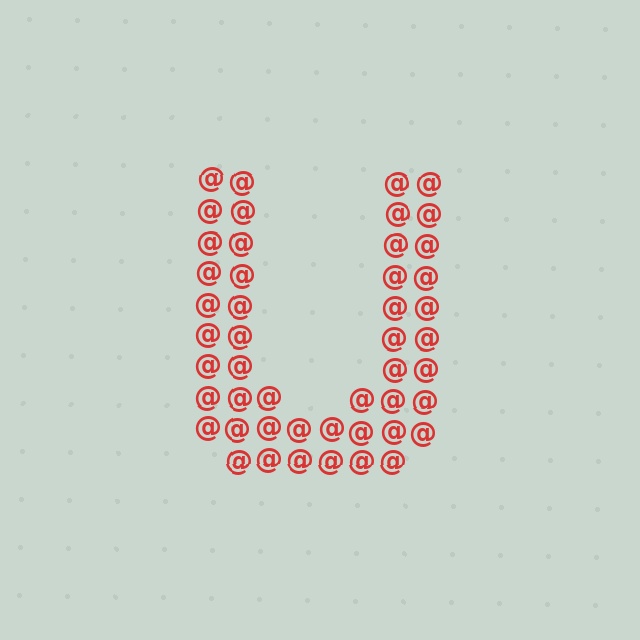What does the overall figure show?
The overall figure shows the letter U.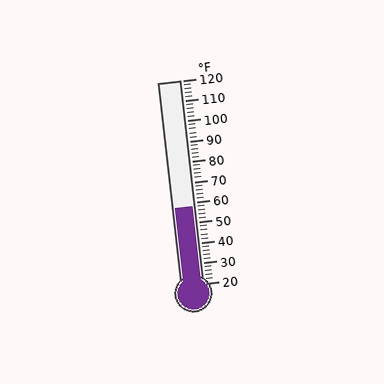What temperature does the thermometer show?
The thermometer shows approximately 58°F.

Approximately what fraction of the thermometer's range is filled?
The thermometer is filled to approximately 40% of its range.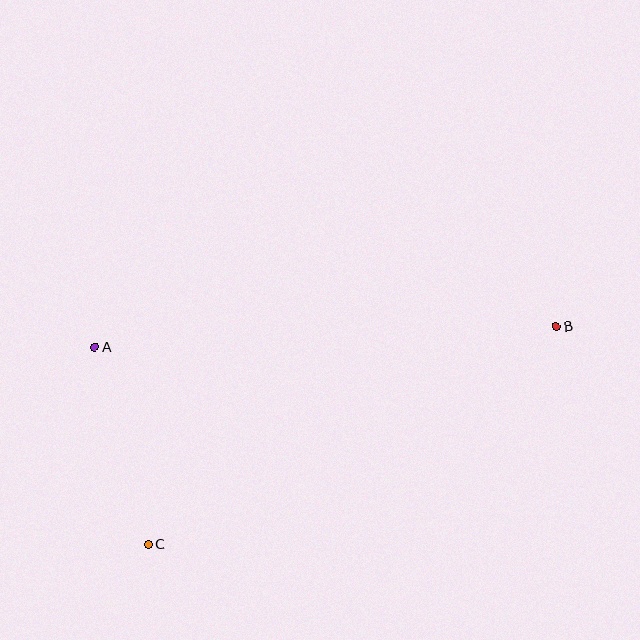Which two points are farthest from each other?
Points B and C are farthest from each other.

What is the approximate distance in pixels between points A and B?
The distance between A and B is approximately 462 pixels.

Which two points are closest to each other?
Points A and C are closest to each other.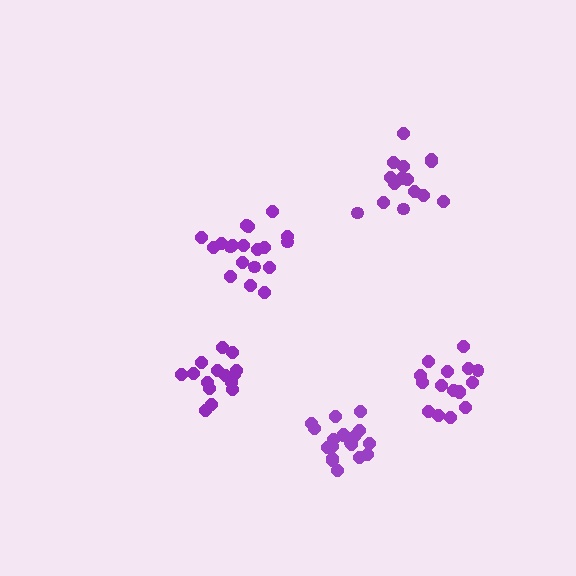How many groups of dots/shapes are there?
There are 5 groups.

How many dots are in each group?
Group 1: 16 dots, Group 2: 15 dots, Group 3: 19 dots, Group 4: 19 dots, Group 5: 15 dots (84 total).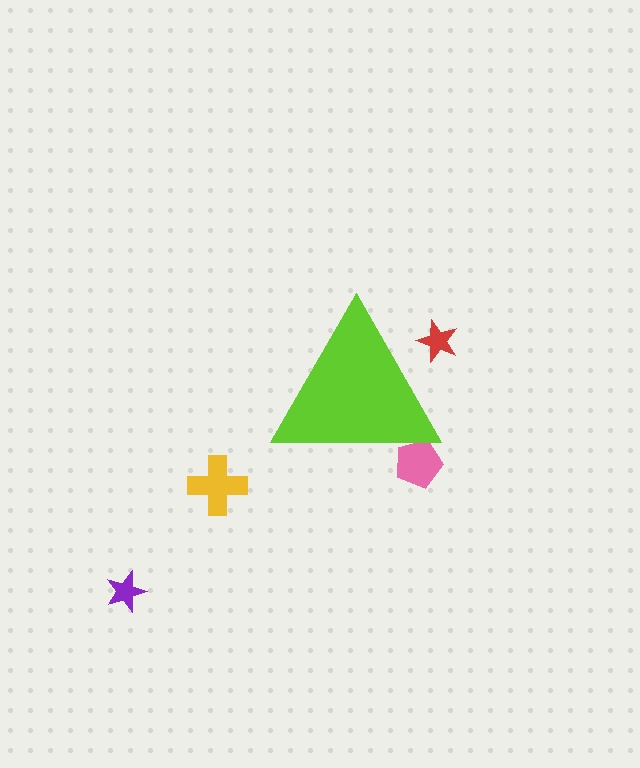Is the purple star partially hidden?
No, the purple star is fully visible.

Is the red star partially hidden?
Yes, the red star is partially hidden behind the lime triangle.